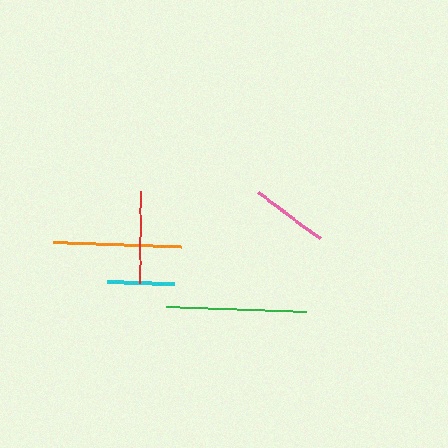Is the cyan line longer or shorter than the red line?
The red line is longer than the cyan line.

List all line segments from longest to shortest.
From longest to shortest: green, orange, red, pink, cyan.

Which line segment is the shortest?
The cyan line is the shortest at approximately 66 pixels.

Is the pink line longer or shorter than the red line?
The red line is longer than the pink line.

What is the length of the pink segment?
The pink segment is approximately 77 pixels long.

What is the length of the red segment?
The red segment is approximately 92 pixels long.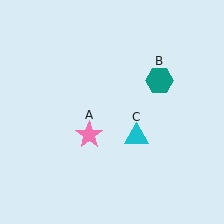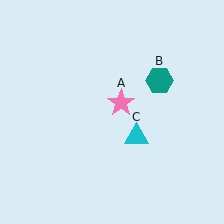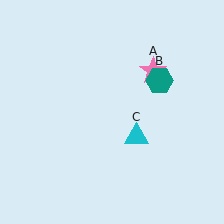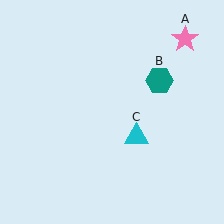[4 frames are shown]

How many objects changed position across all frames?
1 object changed position: pink star (object A).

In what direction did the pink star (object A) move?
The pink star (object A) moved up and to the right.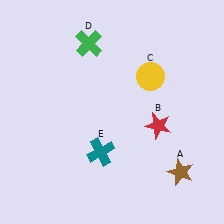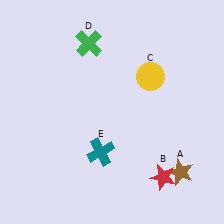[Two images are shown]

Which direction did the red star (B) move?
The red star (B) moved down.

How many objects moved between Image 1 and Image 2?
1 object moved between the two images.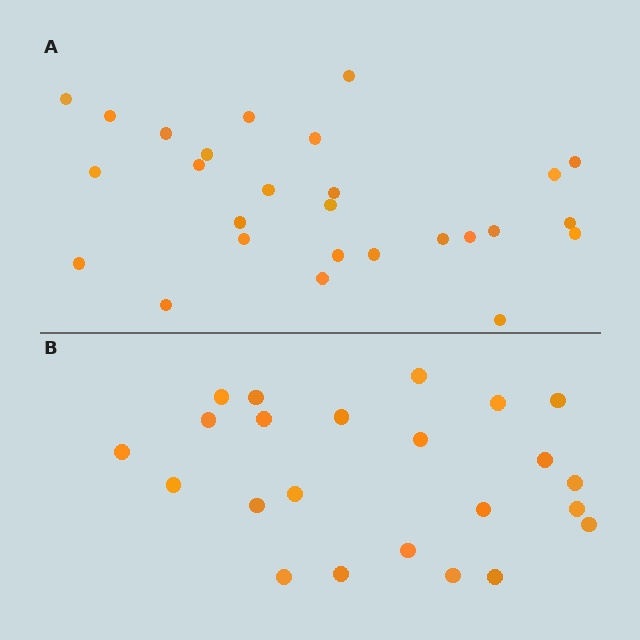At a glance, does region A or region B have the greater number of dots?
Region A (the top region) has more dots.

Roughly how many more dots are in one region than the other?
Region A has about 4 more dots than region B.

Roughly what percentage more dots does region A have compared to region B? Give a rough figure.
About 15% more.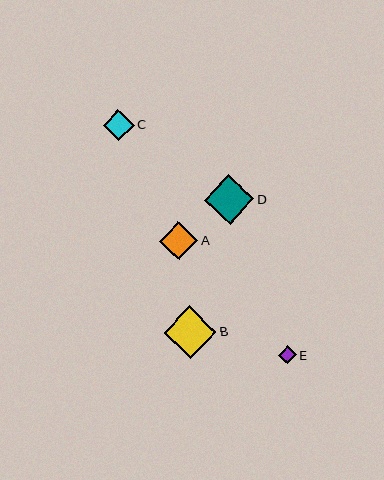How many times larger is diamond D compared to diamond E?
Diamond D is approximately 2.8 times the size of diamond E.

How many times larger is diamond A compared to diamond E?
Diamond A is approximately 2.1 times the size of diamond E.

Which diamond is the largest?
Diamond B is the largest with a size of approximately 53 pixels.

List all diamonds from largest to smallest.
From largest to smallest: B, D, A, C, E.